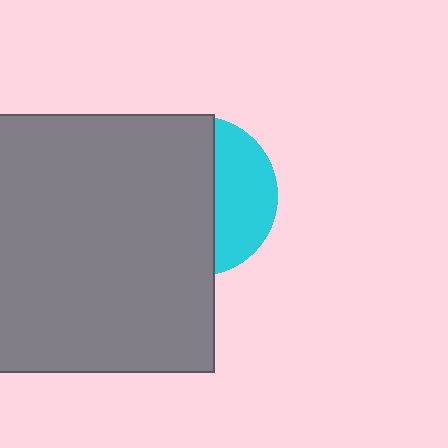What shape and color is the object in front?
The object in front is a gray square.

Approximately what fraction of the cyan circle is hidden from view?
Roughly 64% of the cyan circle is hidden behind the gray square.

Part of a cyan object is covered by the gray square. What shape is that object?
It is a circle.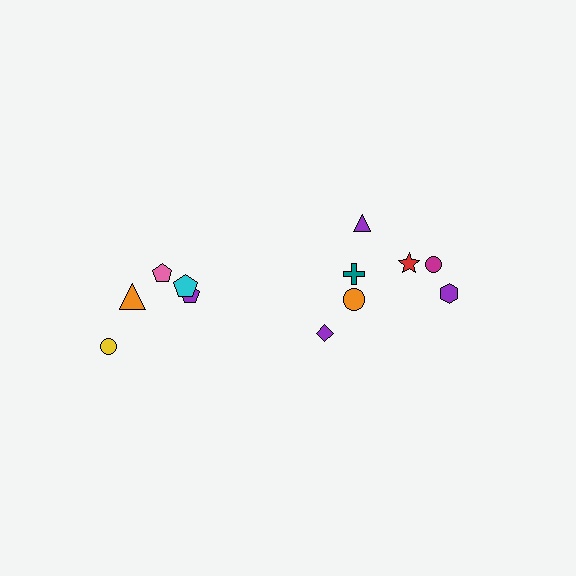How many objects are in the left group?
There are 5 objects.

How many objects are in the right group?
There are 7 objects.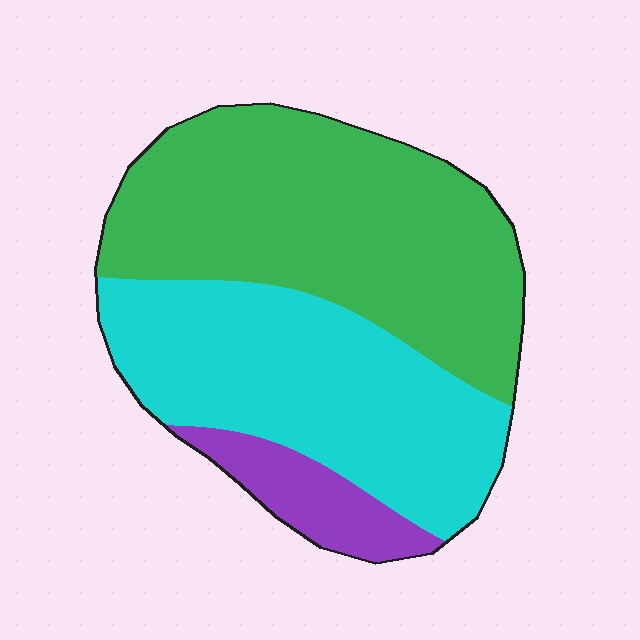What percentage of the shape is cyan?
Cyan covers about 40% of the shape.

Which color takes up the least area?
Purple, at roughly 10%.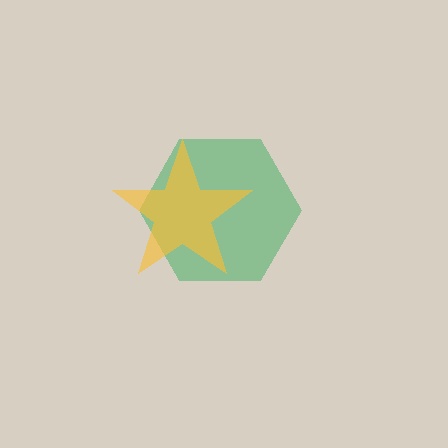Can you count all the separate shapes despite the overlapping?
Yes, there are 2 separate shapes.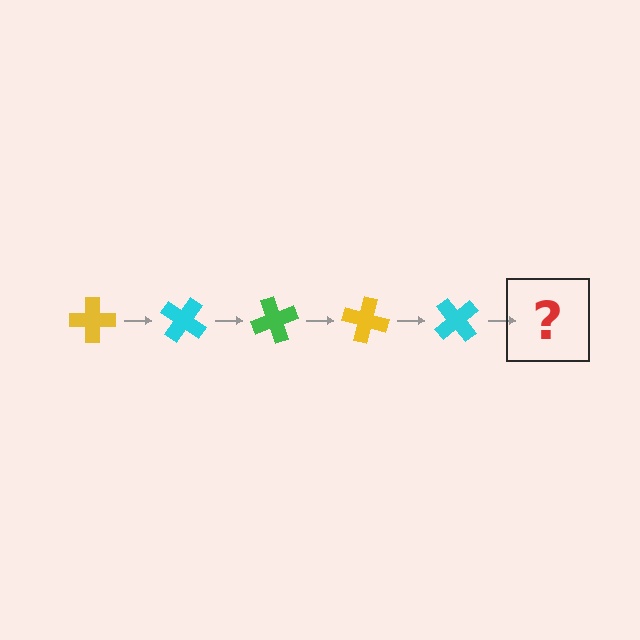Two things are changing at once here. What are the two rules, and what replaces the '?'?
The two rules are that it rotates 35 degrees each step and the color cycles through yellow, cyan, and green. The '?' should be a green cross, rotated 175 degrees from the start.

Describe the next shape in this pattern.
It should be a green cross, rotated 175 degrees from the start.